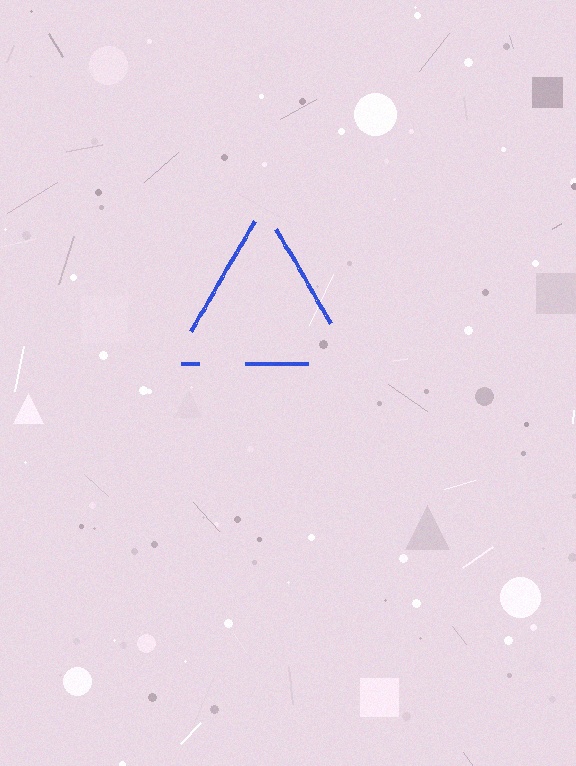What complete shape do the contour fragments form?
The contour fragments form a triangle.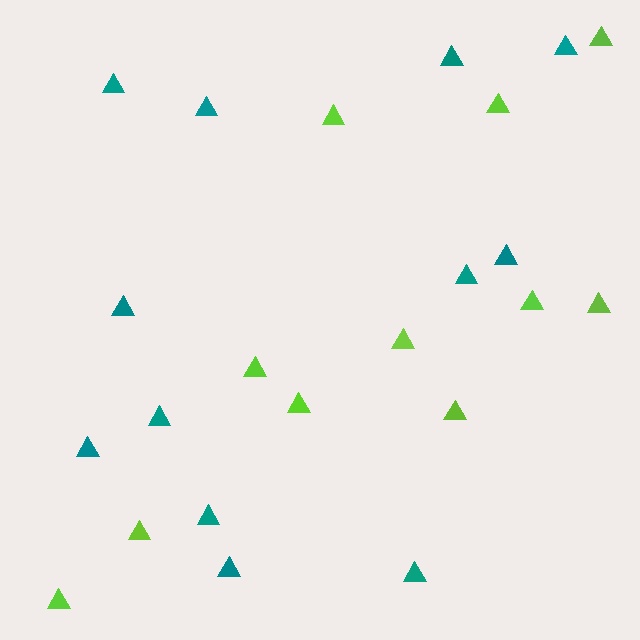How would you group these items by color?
There are 2 groups: one group of lime triangles (11) and one group of teal triangles (12).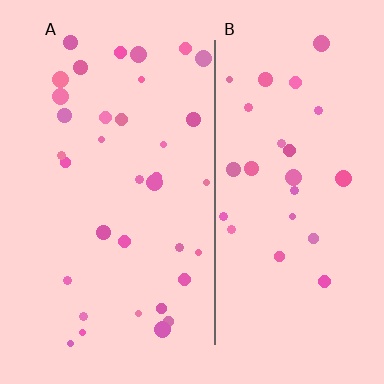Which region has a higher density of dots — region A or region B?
A (the left).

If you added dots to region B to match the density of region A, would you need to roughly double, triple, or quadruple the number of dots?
Approximately double.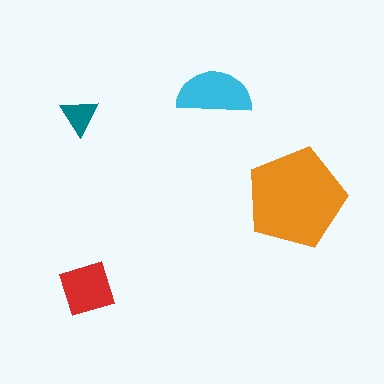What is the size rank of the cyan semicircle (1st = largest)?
2nd.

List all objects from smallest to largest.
The teal triangle, the red diamond, the cyan semicircle, the orange pentagon.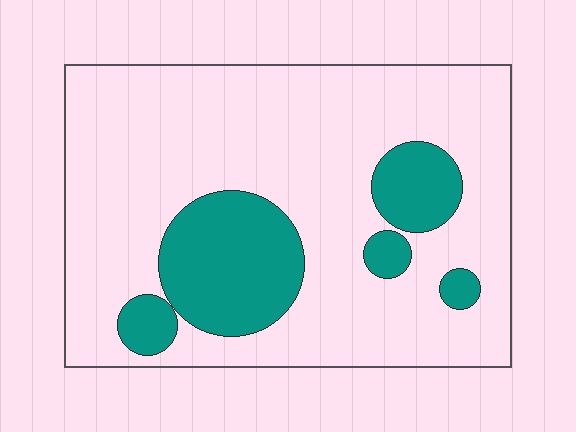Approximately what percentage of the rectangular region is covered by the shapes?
Approximately 20%.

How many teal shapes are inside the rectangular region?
5.